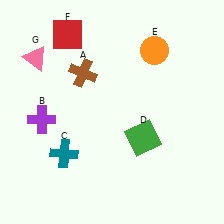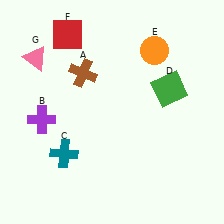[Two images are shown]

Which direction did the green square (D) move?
The green square (D) moved up.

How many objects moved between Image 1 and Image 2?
1 object moved between the two images.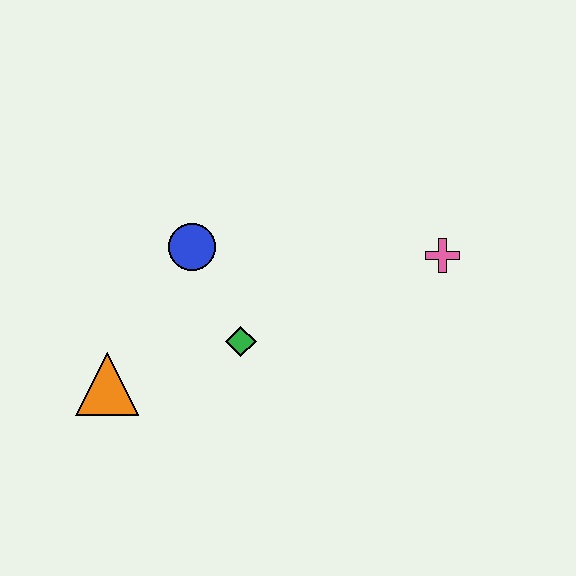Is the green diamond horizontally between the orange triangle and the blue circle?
No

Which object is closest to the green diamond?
The blue circle is closest to the green diamond.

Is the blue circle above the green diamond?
Yes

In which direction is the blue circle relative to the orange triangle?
The blue circle is above the orange triangle.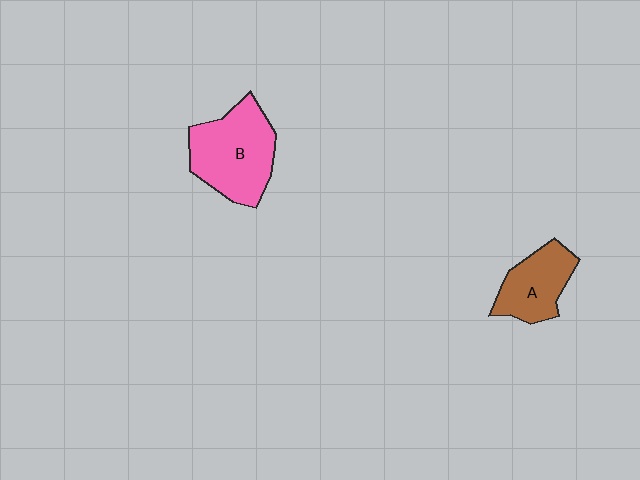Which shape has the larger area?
Shape B (pink).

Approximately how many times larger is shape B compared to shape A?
Approximately 1.5 times.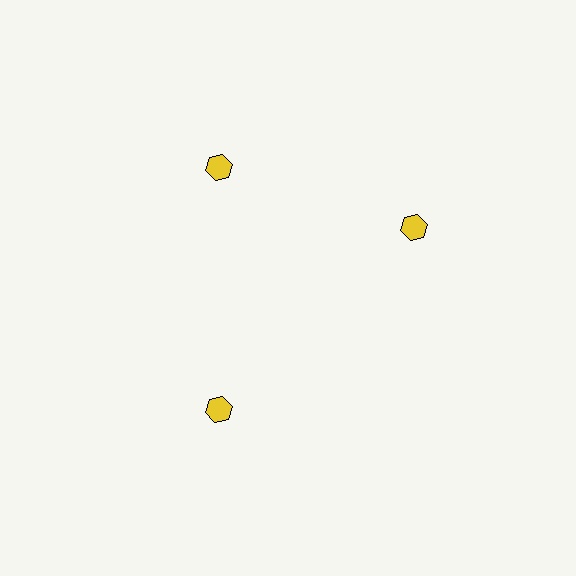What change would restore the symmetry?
The symmetry would be restored by rotating it back into even spacing with its neighbors so that all 3 hexagons sit at equal angles and equal distance from the center.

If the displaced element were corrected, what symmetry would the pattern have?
It would have 3-fold rotational symmetry — the pattern would map onto itself every 120 degrees.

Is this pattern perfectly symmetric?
No. The 3 yellow hexagons are arranged in a ring, but one element near the 3 o'clock position is rotated out of alignment along the ring, breaking the 3-fold rotational symmetry.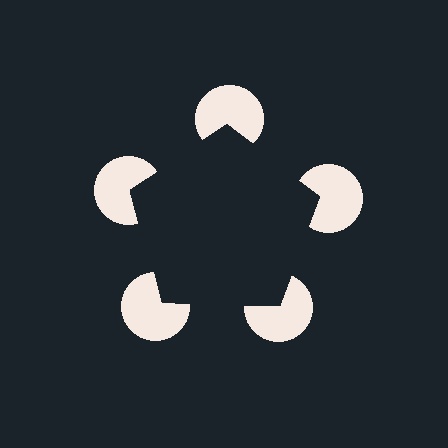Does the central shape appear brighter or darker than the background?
It typically appears slightly darker than the background, even though no actual brightness change is drawn.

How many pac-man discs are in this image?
There are 5 — one at each vertex of the illusory pentagon.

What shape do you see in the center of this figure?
An illusory pentagon — its edges are inferred from the aligned wedge cuts in the pac-man discs, not physically drawn.